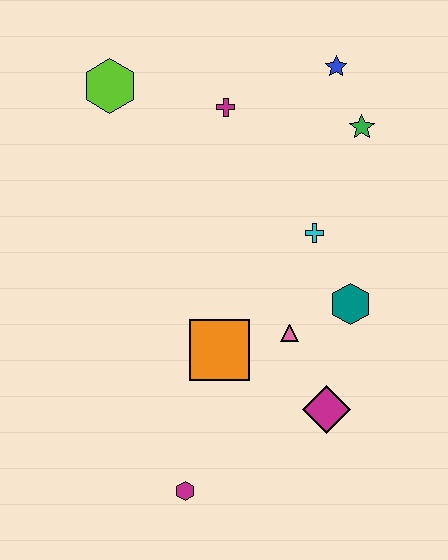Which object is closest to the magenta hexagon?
The orange square is closest to the magenta hexagon.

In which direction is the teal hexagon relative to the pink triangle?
The teal hexagon is to the right of the pink triangle.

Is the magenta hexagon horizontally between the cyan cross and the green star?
No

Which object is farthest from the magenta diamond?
The lime hexagon is farthest from the magenta diamond.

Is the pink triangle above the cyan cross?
No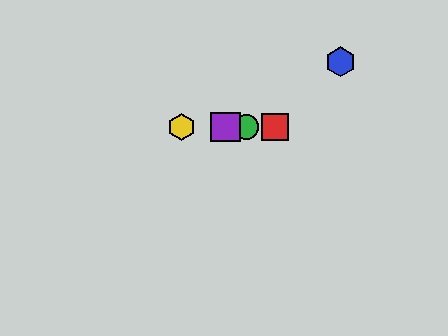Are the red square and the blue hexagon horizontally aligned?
No, the red square is at y≈127 and the blue hexagon is at y≈62.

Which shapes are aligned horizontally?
The red square, the green circle, the yellow hexagon, the purple square are aligned horizontally.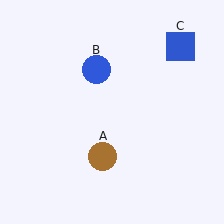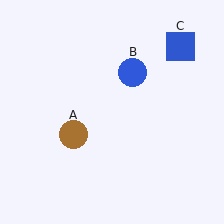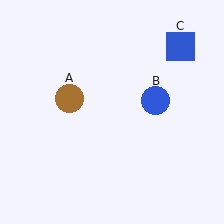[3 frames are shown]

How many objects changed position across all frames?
2 objects changed position: brown circle (object A), blue circle (object B).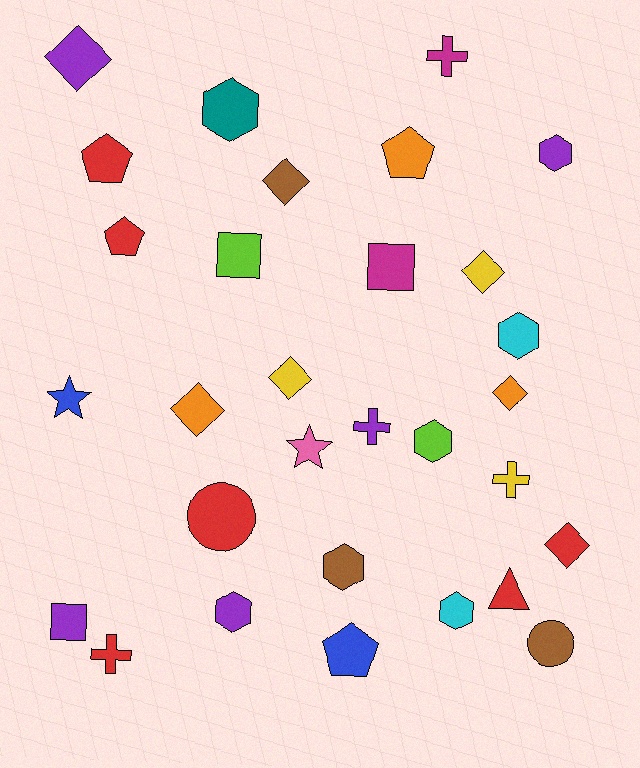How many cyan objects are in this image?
There are 2 cyan objects.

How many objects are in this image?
There are 30 objects.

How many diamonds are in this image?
There are 7 diamonds.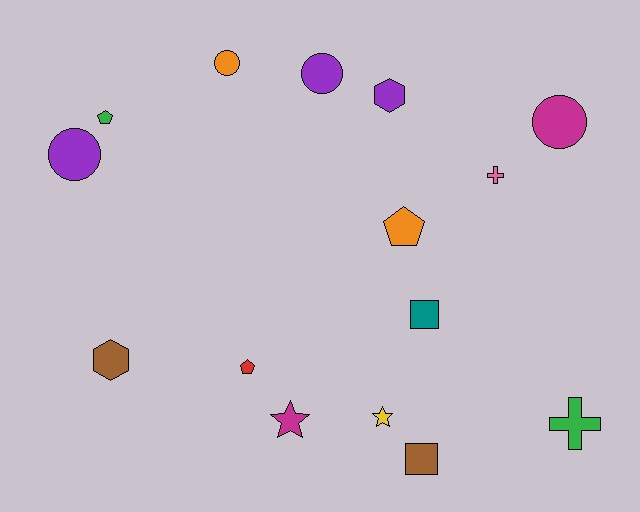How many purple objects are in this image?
There are 3 purple objects.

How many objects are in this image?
There are 15 objects.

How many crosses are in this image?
There are 2 crosses.